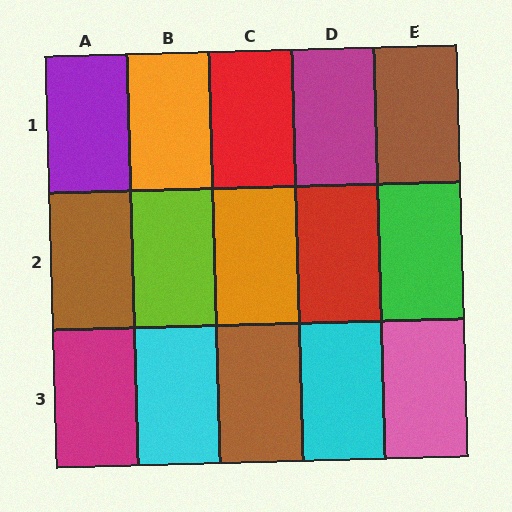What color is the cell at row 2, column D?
Red.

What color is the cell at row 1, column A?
Purple.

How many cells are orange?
2 cells are orange.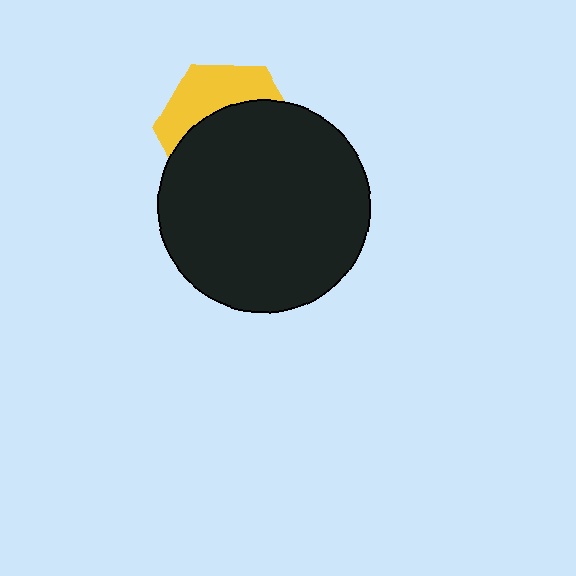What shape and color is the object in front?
The object in front is a black circle.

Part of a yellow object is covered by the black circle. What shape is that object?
It is a hexagon.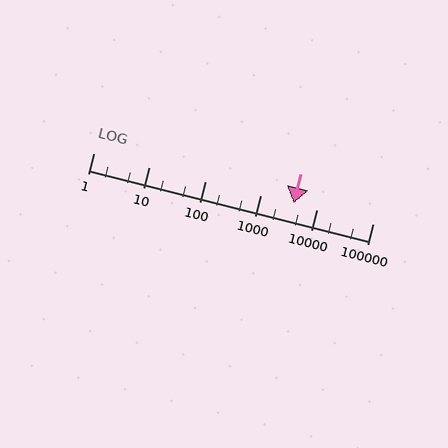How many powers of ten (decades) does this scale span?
The scale spans 5 decades, from 1 to 100000.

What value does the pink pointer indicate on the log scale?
The pointer indicates approximately 3800.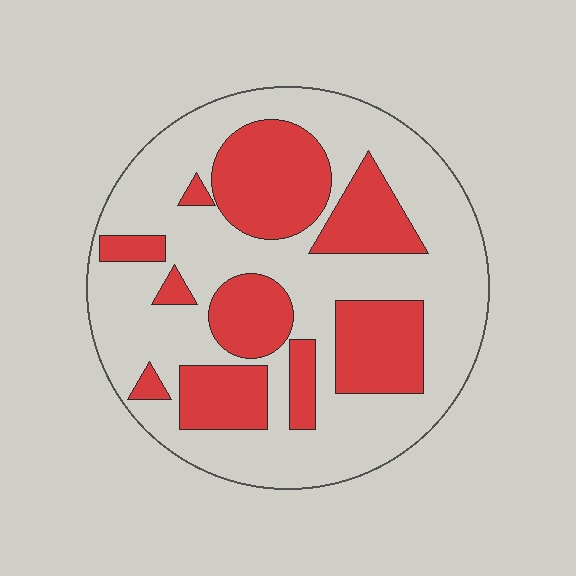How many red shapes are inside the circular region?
10.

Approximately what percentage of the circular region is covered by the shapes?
Approximately 35%.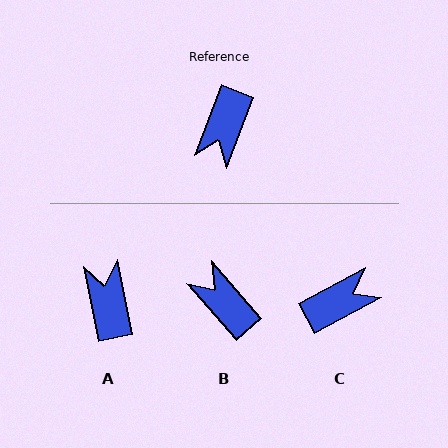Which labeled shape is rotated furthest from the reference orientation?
A, about 147 degrees away.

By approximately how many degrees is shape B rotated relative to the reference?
Approximately 118 degrees clockwise.